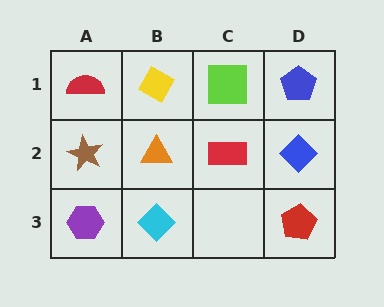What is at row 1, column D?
A blue pentagon.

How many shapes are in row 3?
3 shapes.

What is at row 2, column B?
An orange triangle.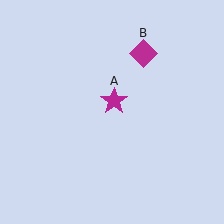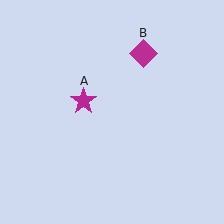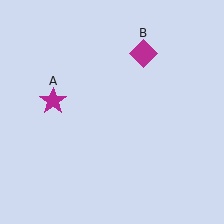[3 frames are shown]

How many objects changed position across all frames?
1 object changed position: magenta star (object A).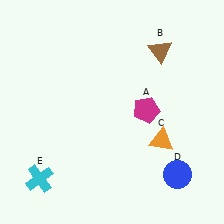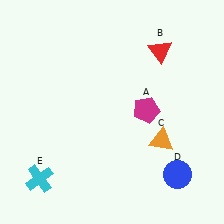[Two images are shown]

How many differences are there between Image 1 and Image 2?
There is 1 difference between the two images.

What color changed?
The triangle (B) changed from brown in Image 1 to red in Image 2.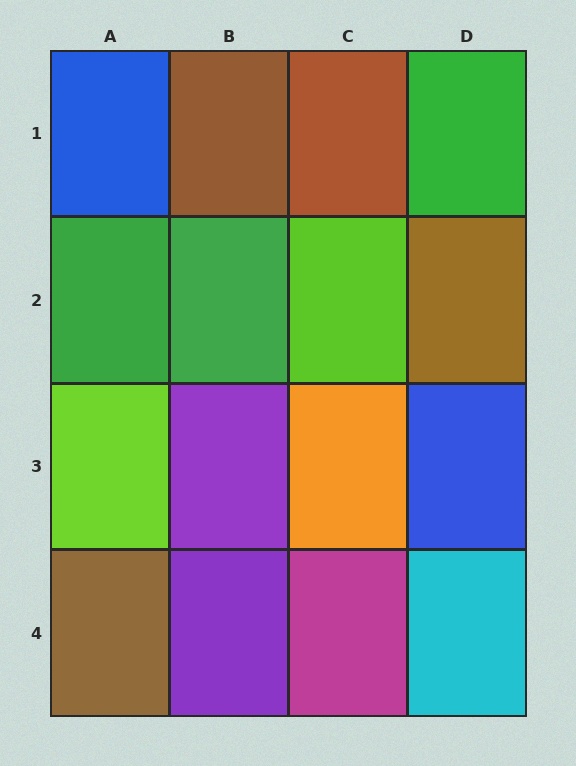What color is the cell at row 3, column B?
Purple.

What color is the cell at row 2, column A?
Green.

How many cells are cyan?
1 cell is cyan.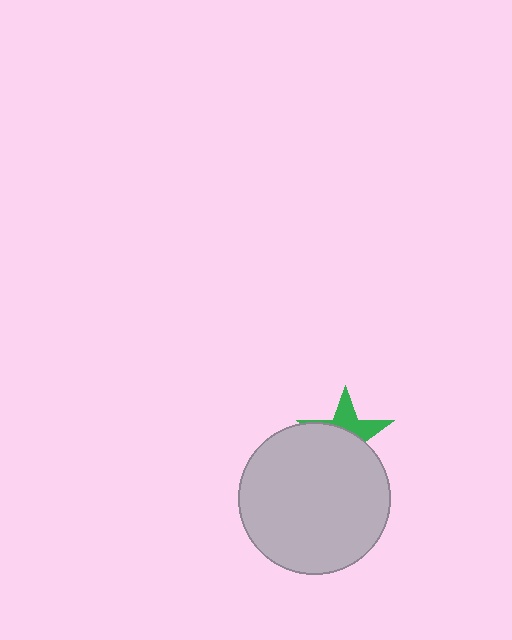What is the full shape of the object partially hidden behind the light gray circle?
The partially hidden object is a green star.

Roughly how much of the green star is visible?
A small part of it is visible (roughly 40%).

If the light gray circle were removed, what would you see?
You would see the complete green star.